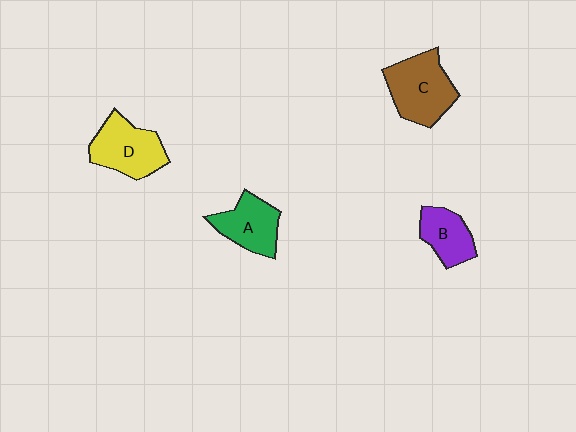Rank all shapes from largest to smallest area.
From largest to smallest: C (brown), D (yellow), A (green), B (purple).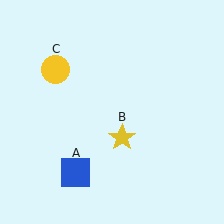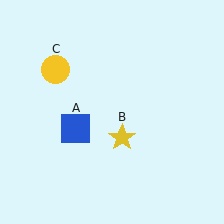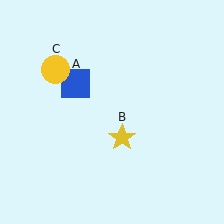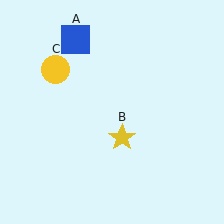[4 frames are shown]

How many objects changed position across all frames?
1 object changed position: blue square (object A).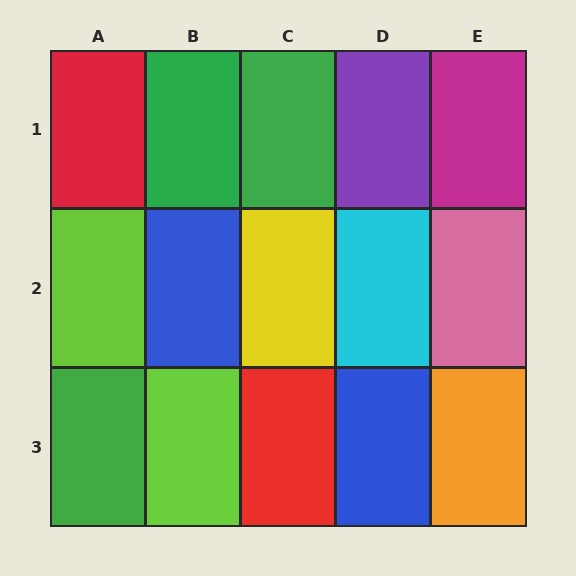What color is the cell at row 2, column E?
Pink.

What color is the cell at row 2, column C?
Yellow.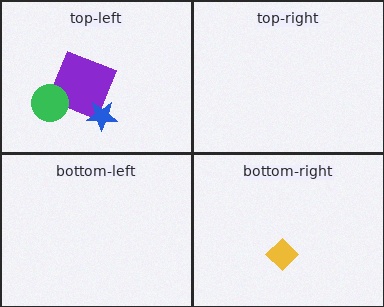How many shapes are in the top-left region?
3.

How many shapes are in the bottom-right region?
1.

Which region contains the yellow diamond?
The bottom-right region.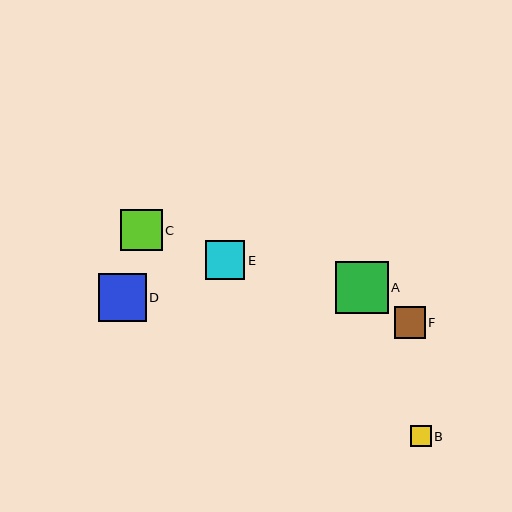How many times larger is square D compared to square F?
Square D is approximately 1.5 times the size of square F.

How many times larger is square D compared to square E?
Square D is approximately 1.2 times the size of square E.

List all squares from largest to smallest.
From largest to smallest: A, D, C, E, F, B.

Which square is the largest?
Square A is the largest with a size of approximately 52 pixels.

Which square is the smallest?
Square B is the smallest with a size of approximately 21 pixels.